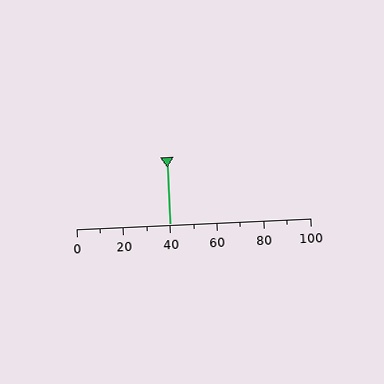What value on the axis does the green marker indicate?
The marker indicates approximately 40.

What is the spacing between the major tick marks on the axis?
The major ticks are spaced 20 apart.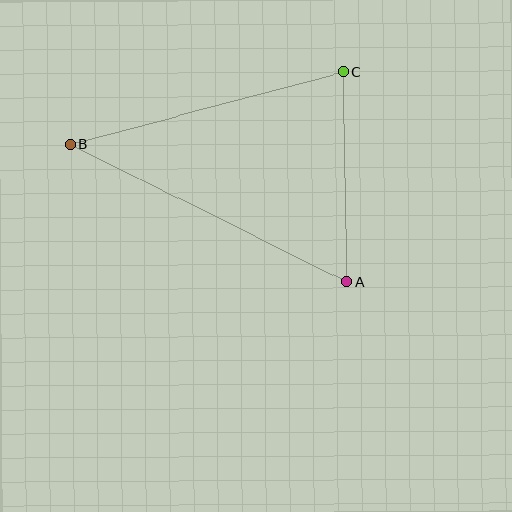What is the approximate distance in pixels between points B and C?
The distance between B and C is approximately 282 pixels.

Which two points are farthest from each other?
Points A and B are farthest from each other.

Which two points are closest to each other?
Points A and C are closest to each other.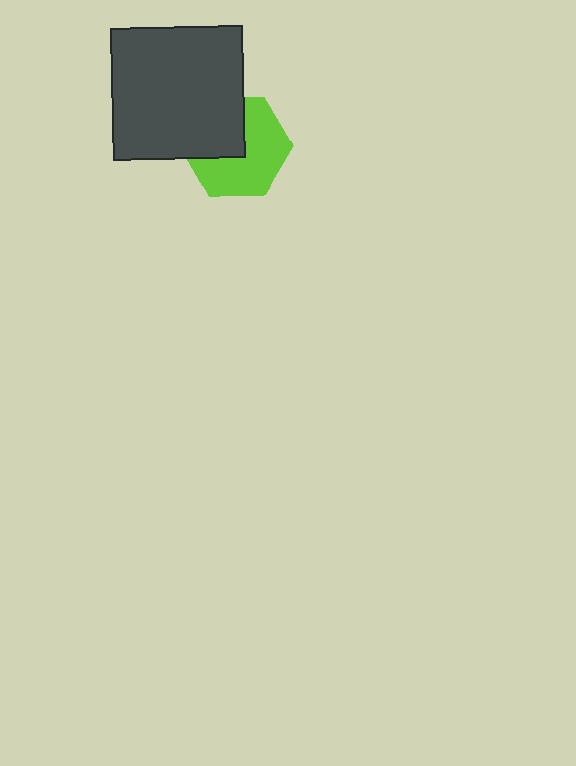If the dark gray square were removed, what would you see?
You would see the complete lime hexagon.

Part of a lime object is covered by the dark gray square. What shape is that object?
It is a hexagon.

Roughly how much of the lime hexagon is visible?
About half of it is visible (roughly 60%).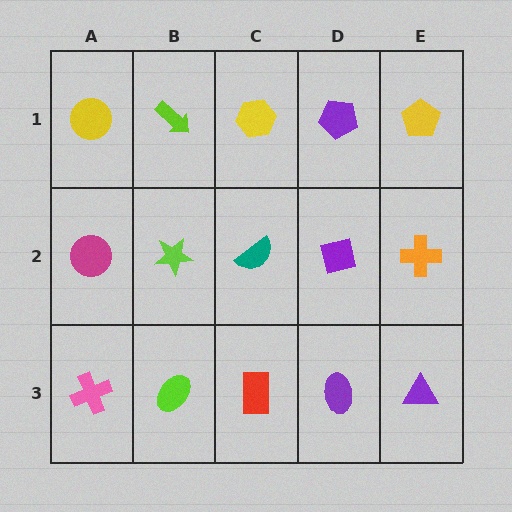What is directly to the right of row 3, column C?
A purple ellipse.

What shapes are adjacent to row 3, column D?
A purple square (row 2, column D), a red rectangle (row 3, column C), a purple triangle (row 3, column E).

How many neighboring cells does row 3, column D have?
3.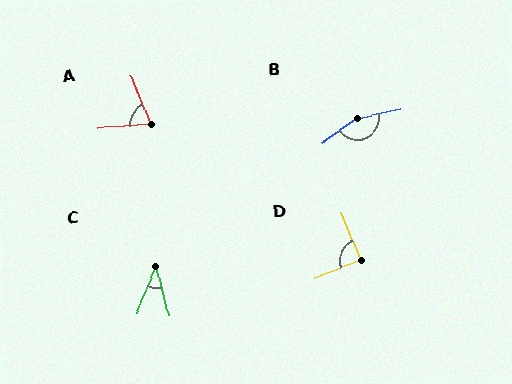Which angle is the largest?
B, at approximately 157 degrees.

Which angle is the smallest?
C, at approximately 37 degrees.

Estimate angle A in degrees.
Approximately 73 degrees.